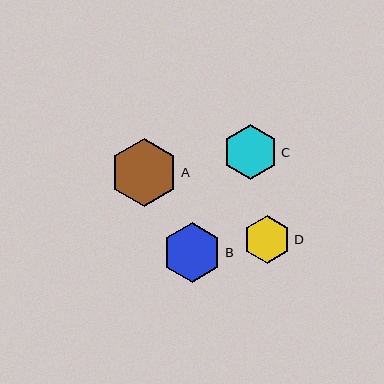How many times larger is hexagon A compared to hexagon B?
Hexagon A is approximately 1.2 times the size of hexagon B.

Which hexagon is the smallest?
Hexagon D is the smallest with a size of approximately 47 pixels.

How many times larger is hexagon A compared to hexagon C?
Hexagon A is approximately 1.2 times the size of hexagon C.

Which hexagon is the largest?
Hexagon A is the largest with a size of approximately 68 pixels.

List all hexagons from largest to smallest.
From largest to smallest: A, B, C, D.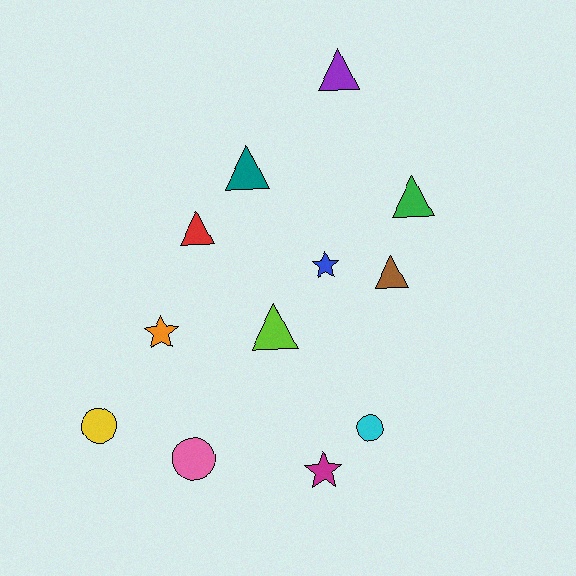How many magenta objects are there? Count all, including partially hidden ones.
There is 1 magenta object.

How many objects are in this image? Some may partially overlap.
There are 12 objects.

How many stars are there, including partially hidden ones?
There are 3 stars.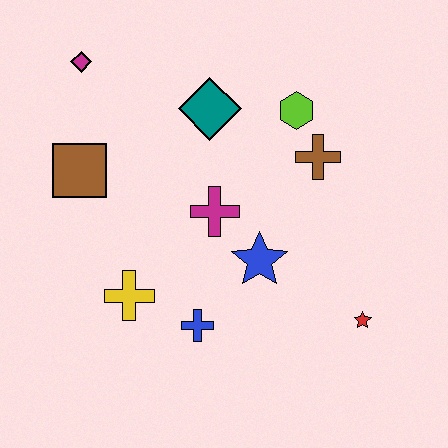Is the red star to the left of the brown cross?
No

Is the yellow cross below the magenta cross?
Yes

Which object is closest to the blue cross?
The yellow cross is closest to the blue cross.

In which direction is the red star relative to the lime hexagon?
The red star is below the lime hexagon.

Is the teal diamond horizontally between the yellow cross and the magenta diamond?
No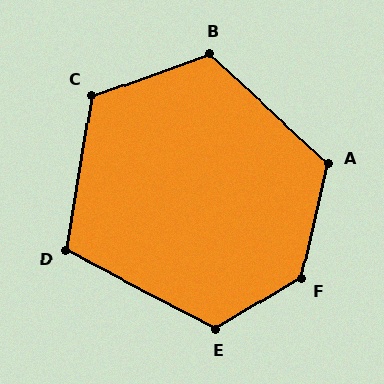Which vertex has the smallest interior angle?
D, at approximately 108 degrees.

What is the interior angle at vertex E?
Approximately 122 degrees (obtuse).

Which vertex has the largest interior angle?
F, at approximately 134 degrees.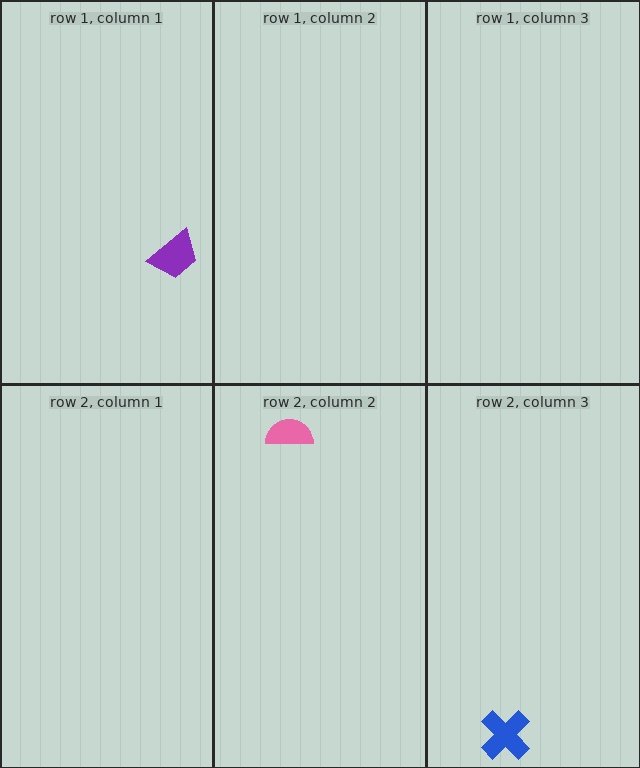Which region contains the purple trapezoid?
The row 1, column 1 region.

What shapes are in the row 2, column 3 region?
The blue cross.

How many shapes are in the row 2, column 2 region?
1.